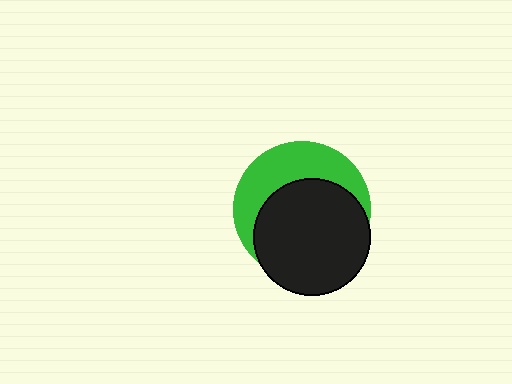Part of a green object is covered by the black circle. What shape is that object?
It is a circle.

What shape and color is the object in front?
The object in front is a black circle.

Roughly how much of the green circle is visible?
A small part of it is visible (roughly 40%).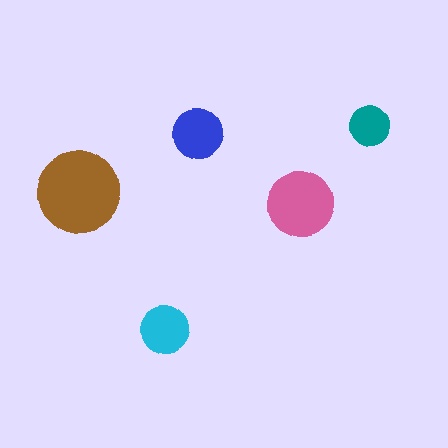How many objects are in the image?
There are 5 objects in the image.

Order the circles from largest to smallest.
the brown one, the pink one, the blue one, the cyan one, the teal one.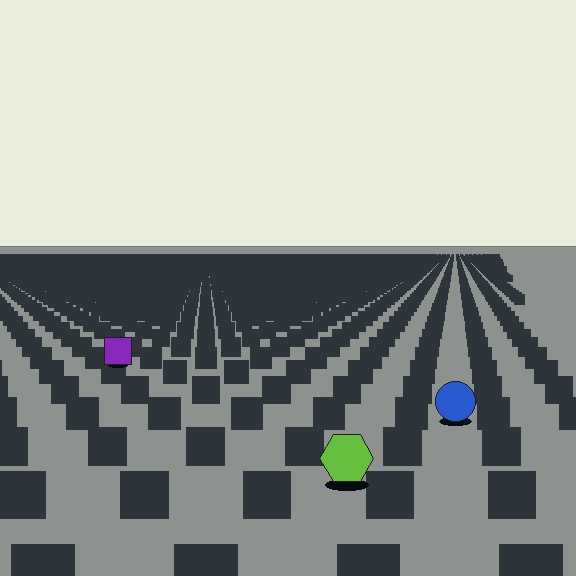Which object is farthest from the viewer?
The purple square is farthest from the viewer. It appears smaller and the ground texture around it is denser.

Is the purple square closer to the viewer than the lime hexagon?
No. The lime hexagon is closer — you can tell from the texture gradient: the ground texture is coarser near it.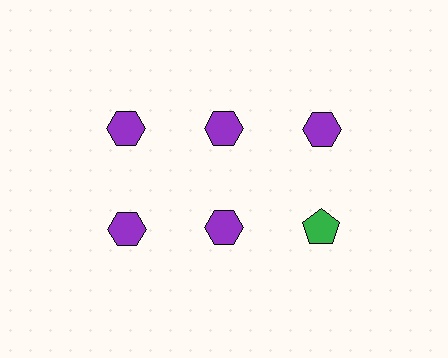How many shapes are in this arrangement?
There are 6 shapes arranged in a grid pattern.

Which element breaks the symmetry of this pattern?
The green pentagon in the second row, center column breaks the symmetry. All other shapes are purple hexagons.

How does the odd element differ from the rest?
It differs in both color (green instead of purple) and shape (pentagon instead of hexagon).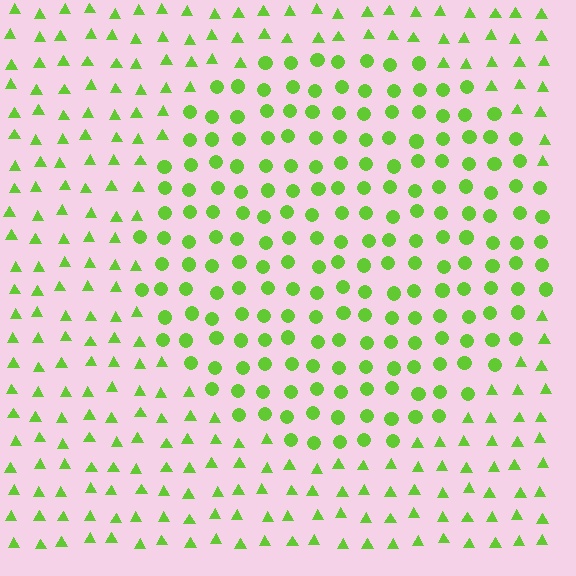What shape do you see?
I see a circle.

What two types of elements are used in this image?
The image uses circles inside the circle region and triangles outside it.